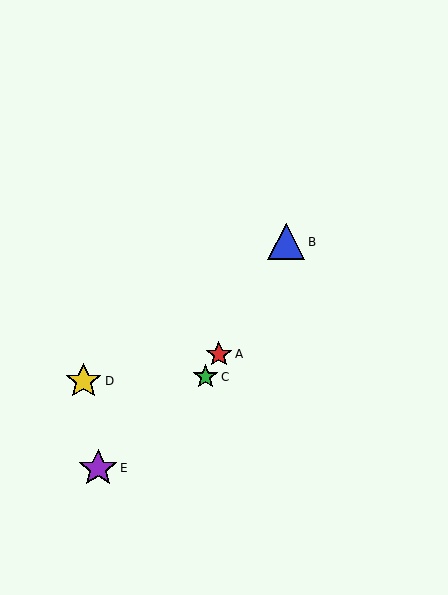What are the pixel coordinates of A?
Object A is at (219, 355).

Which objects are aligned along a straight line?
Objects A, B, C are aligned along a straight line.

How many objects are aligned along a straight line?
3 objects (A, B, C) are aligned along a straight line.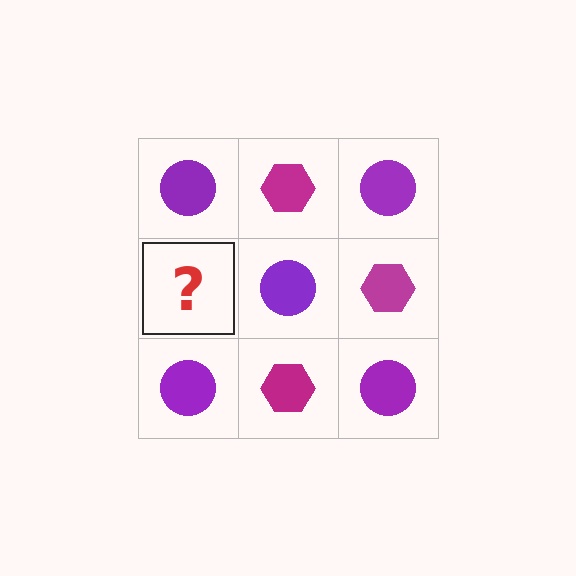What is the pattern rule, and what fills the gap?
The rule is that it alternates purple circle and magenta hexagon in a checkerboard pattern. The gap should be filled with a magenta hexagon.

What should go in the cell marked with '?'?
The missing cell should contain a magenta hexagon.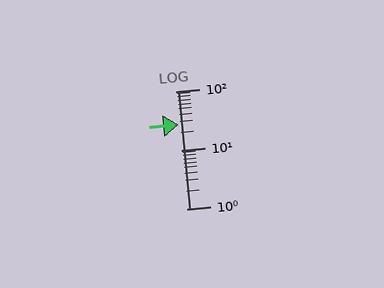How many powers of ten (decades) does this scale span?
The scale spans 2 decades, from 1 to 100.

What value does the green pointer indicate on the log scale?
The pointer indicates approximately 27.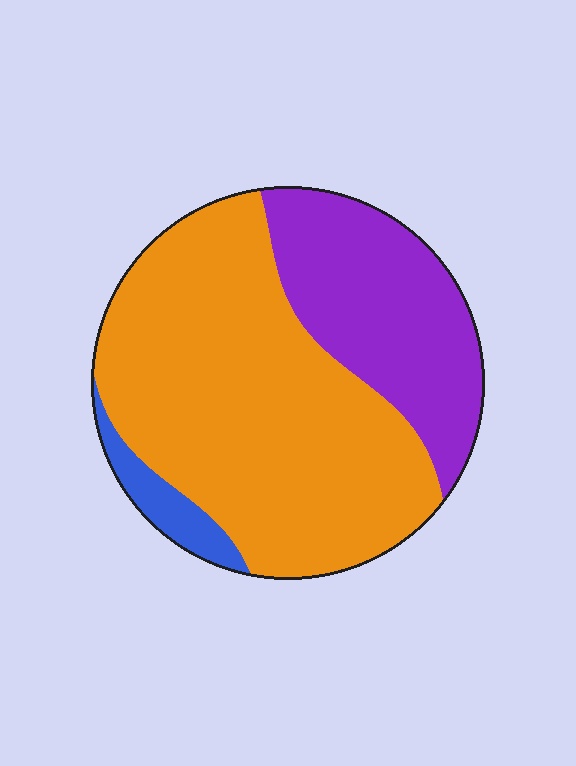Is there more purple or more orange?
Orange.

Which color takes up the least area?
Blue, at roughly 5%.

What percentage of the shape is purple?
Purple takes up about one third (1/3) of the shape.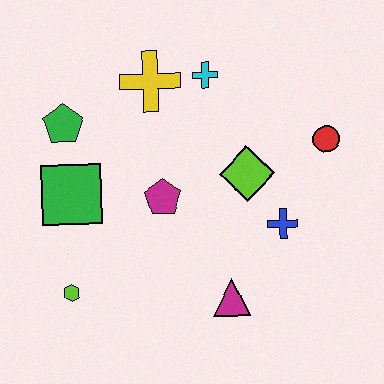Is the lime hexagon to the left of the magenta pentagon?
Yes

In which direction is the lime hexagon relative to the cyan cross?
The lime hexagon is below the cyan cross.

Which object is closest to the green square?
The green pentagon is closest to the green square.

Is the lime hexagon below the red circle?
Yes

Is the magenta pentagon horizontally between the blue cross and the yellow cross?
Yes